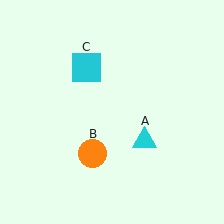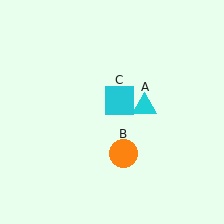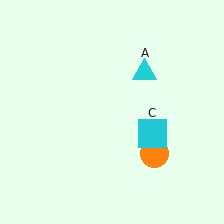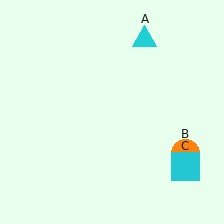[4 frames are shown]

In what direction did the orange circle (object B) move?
The orange circle (object B) moved right.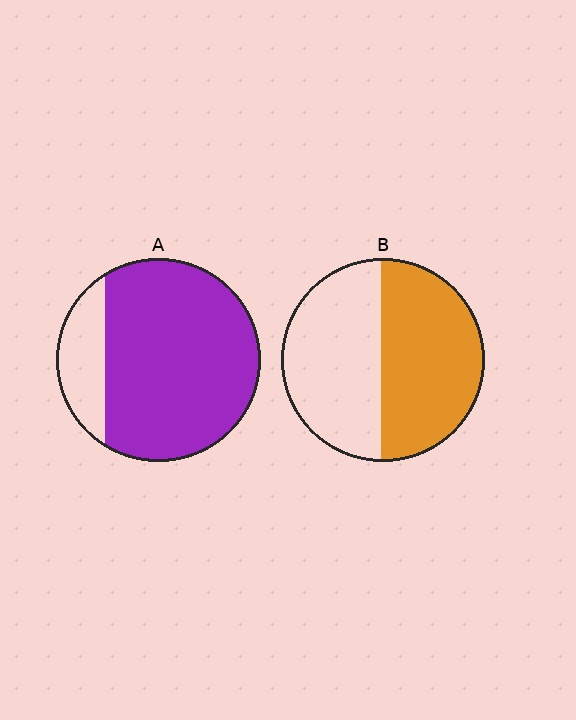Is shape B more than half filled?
Roughly half.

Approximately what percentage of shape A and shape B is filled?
A is approximately 80% and B is approximately 50%.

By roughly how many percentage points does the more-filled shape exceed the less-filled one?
By roughly 30 percentage points (A over B).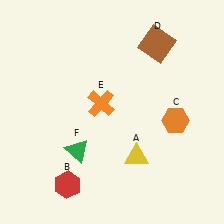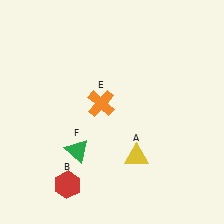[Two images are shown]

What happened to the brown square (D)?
The brown square (D) was removed in Image 2. It was in the top-right area of Image 1.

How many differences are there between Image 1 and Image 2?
There are 2 differences between the two images.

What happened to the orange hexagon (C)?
The orange hexagon (C) was removed in Image 2. It was in the bottom-right area of Image 1.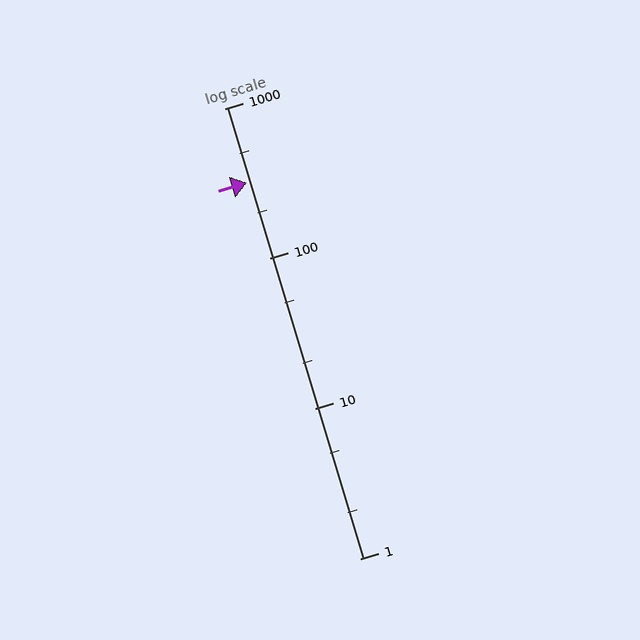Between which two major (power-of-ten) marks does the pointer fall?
The pointer is between 100 and 1000.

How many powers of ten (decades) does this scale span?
The scale spans 3 decades, from 1 to 1000.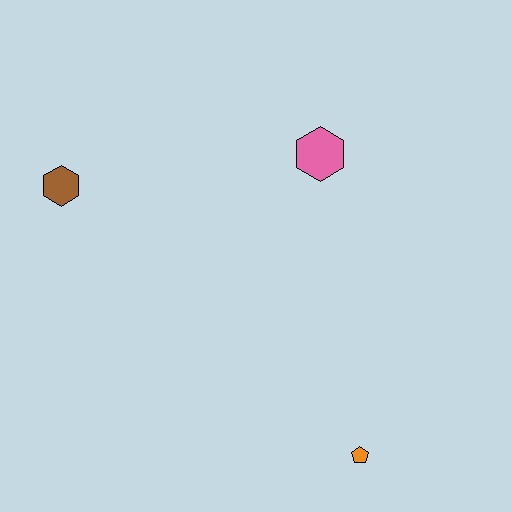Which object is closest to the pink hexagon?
The brown hexagon is closest to the pink hexagon.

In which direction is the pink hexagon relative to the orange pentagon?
The pink hexagon is above the orange pentagon.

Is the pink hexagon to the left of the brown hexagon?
No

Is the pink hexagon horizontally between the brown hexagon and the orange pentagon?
Yes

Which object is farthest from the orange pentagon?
The brown hexagon is farthest from the orange pentagon.